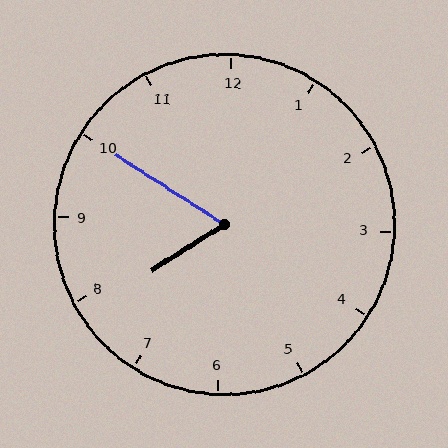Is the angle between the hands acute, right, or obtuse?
It is acute.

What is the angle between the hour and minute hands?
Approximately 65 degrees.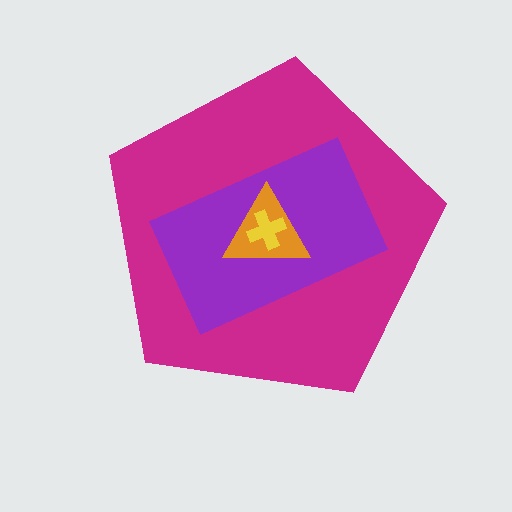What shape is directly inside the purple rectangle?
The orange triangle.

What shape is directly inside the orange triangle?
The yellow cross.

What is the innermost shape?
The yellow cross.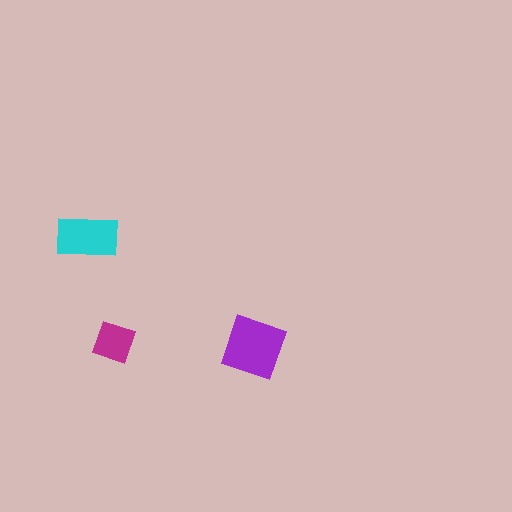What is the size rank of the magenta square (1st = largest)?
3rd.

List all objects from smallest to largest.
The magenta square, the cyan rectangle, the purple diamond.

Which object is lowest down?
The purple diamond is bottommost.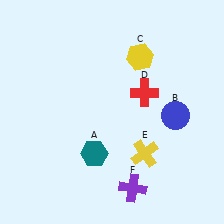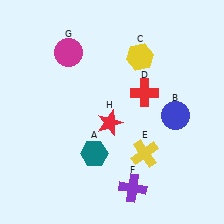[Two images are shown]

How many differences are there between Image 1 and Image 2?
There are 2 differences between the two images.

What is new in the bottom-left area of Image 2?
A red star (H) was added in the bottom-left area of Image 2.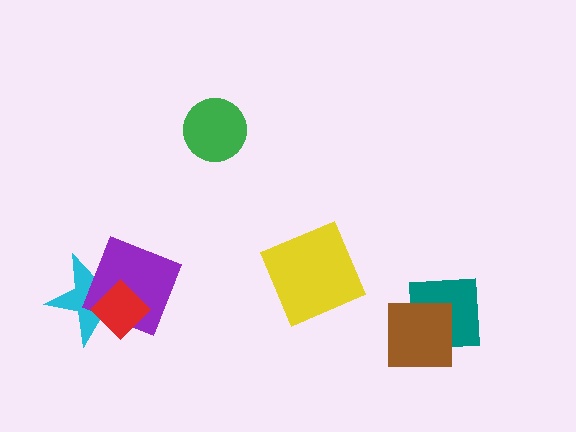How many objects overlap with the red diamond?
2 objects overlap with the red diamond.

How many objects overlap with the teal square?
1 object overlaps with the teal square.